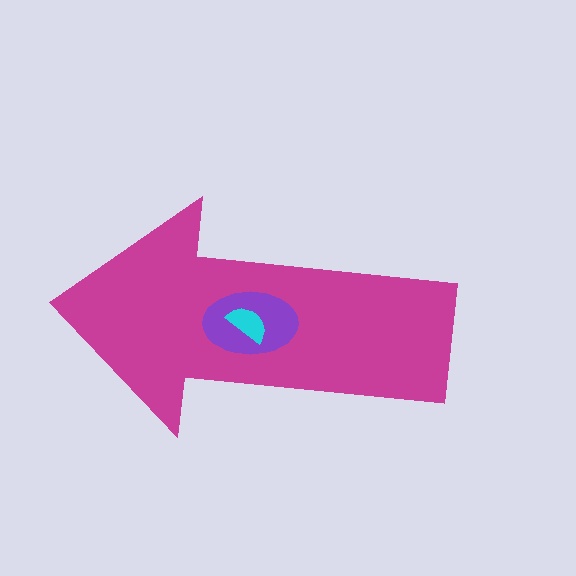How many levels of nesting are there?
3.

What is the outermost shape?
The magenta arrow.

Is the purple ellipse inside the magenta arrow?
Yes.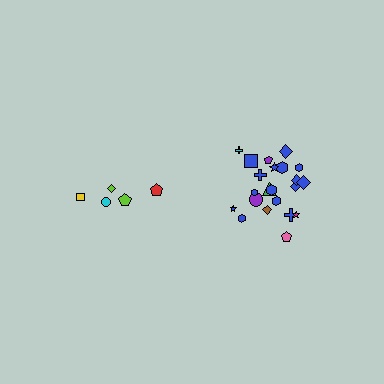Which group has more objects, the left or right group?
The right group.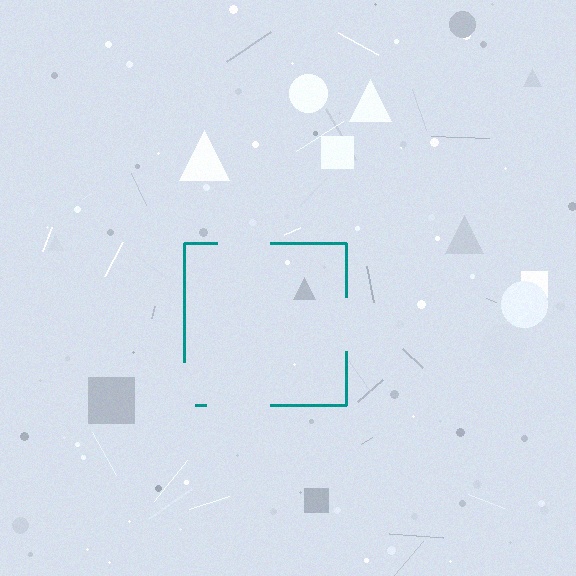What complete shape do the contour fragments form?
The contour fragments form a square.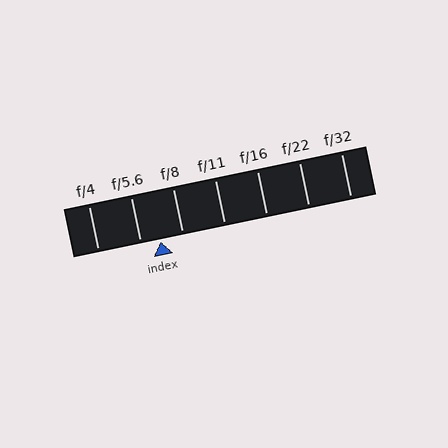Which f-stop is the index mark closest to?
The index mark is closest to f/5.6.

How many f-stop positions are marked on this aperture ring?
There are 7 f-stop positions marked.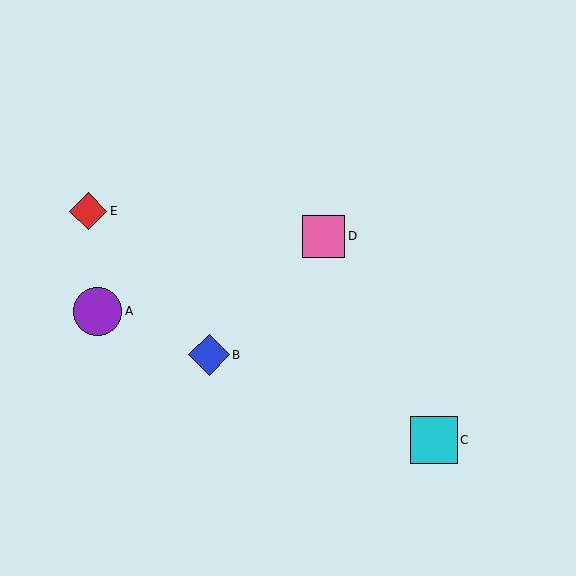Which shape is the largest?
The purple circle (labeled A) is the largest.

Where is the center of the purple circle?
The center of the purple circle is at (98, 311).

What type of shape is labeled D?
Shape D is a pink square.